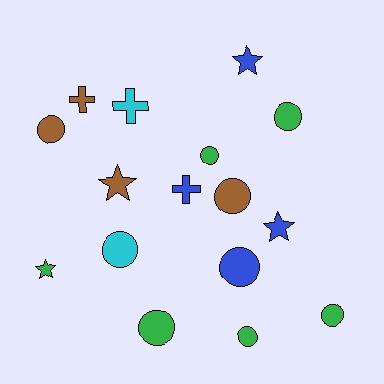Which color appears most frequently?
Green, with 6 objects.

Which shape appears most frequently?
Circle, with 9 objects.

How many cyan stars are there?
There are no cyan stars.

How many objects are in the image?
There are 16 objects.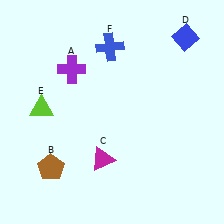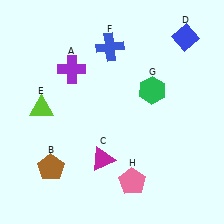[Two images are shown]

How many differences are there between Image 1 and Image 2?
There are 2 differences between the two images.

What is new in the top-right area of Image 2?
A green hexagon (G) was added in the top-right area of Image 2.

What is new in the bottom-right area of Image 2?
A pink pentagon (H) was added in the bottom-right area of Image 2.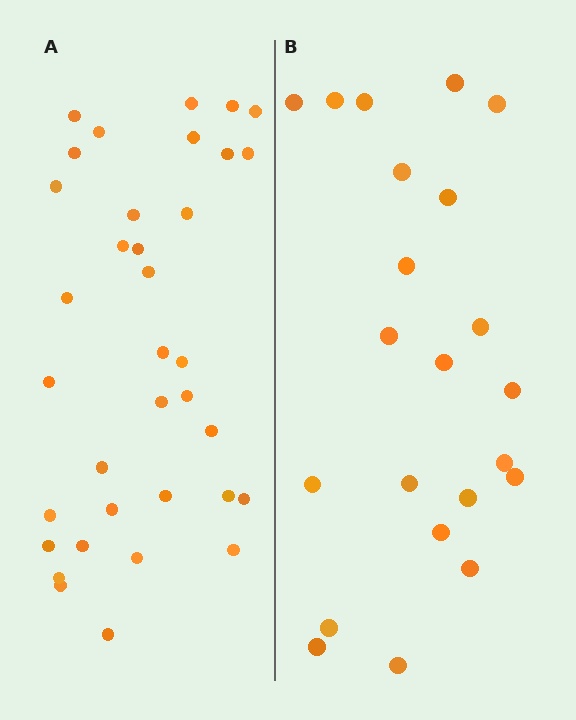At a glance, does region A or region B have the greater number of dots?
Region A (the left region) has more dots.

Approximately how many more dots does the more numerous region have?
Region A has approximately 15 more dots than region B.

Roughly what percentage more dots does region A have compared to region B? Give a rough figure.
About 60% more.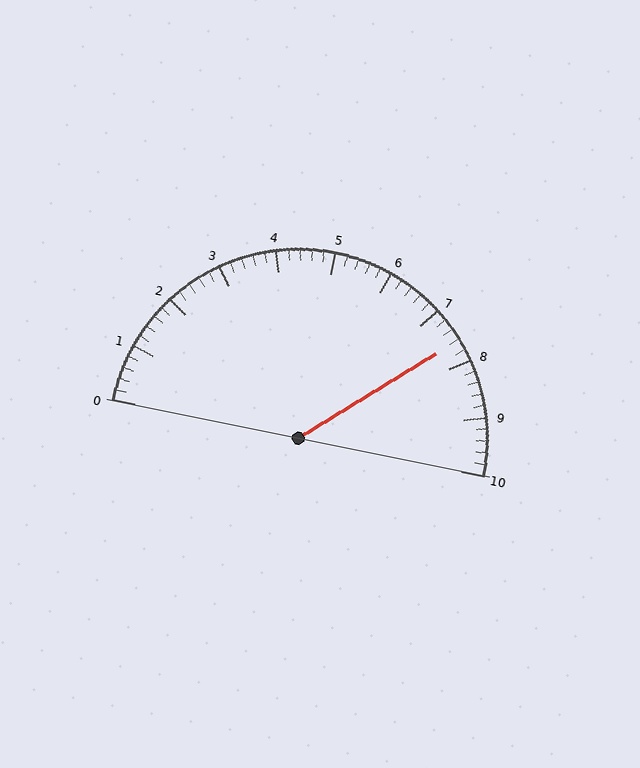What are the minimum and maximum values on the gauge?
The gauge ranges from 0 to 10.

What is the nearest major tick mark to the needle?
The nearest major tick mark is 8.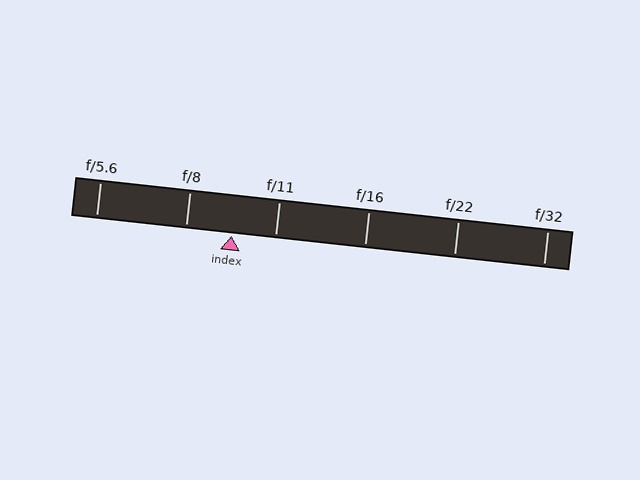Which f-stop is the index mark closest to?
The index mark is closest to f/11.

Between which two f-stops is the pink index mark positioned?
The index mark is between f/8 and f/11.